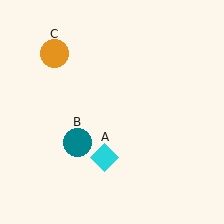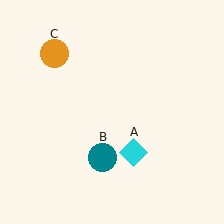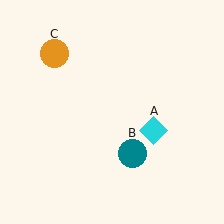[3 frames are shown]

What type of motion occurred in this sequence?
The cyan diamond (object A), teal circle (object B) rotated counterclockwise around the center of the scene.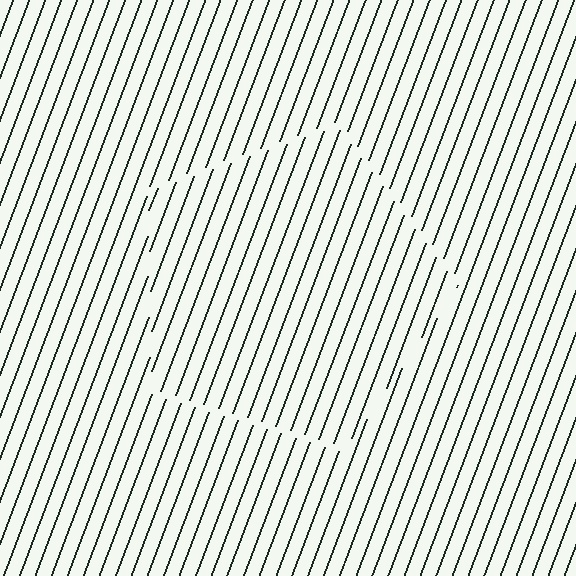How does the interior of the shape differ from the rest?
The interior of the shape contains the same grating, shifted by half a period — the contour is defined by the phase discontinuity where line-ends from the inner and outer gratings abut.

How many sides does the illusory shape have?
5 sides — the line-ends trace a pentagon.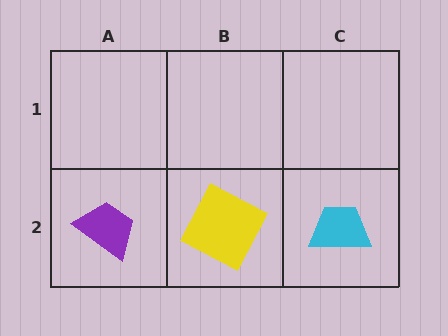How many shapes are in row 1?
0 shapes.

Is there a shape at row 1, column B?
No, that cell is empty.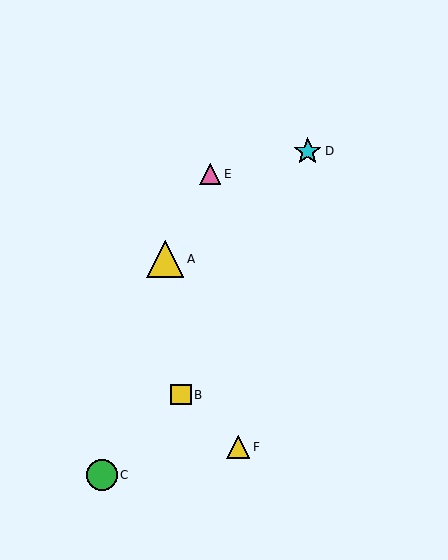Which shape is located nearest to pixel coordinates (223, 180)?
The pink triangle (labeled E) at (210, 174) is nearest to that location.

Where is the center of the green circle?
The center of the green circle is at (102, 475).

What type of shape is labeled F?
Shape F is a yellow triangle.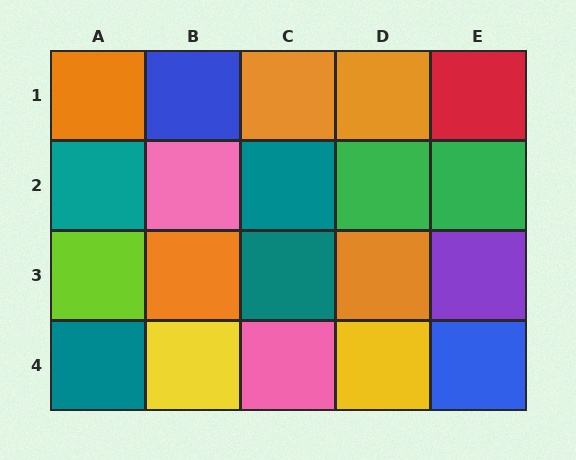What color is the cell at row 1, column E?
Red.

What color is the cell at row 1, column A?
Orange.